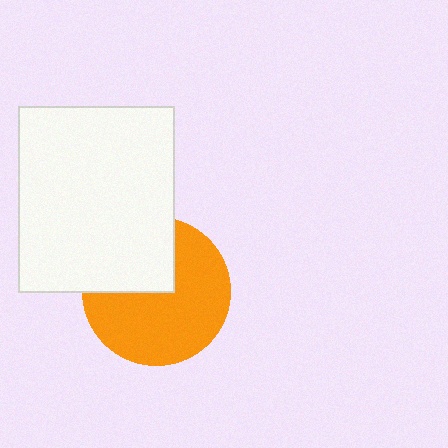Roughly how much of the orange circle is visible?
Most of it is visible (roughly 66%).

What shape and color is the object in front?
The object in front is a white rectangle.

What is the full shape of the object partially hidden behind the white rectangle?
The partially hidden object is an orange circle.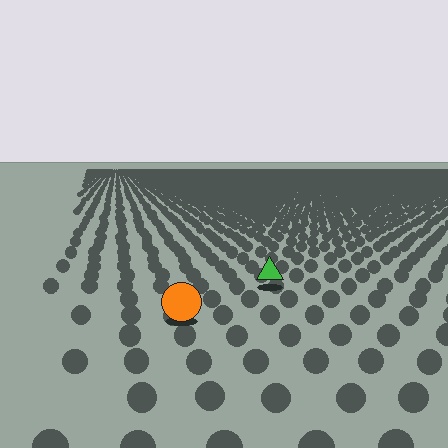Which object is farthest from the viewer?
The green triangle is farthest from the viewer. It appears smaller and the ground texture around it is denser.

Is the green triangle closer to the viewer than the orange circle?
No. The orange circle is closer — you can tell from the texture gradient: the ground texture is coarser near it.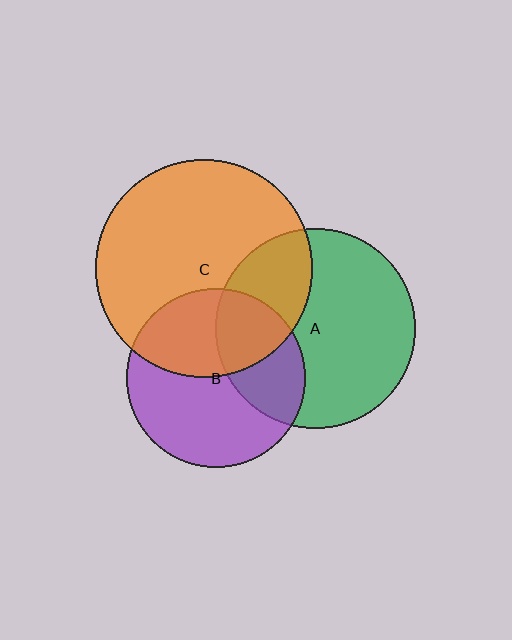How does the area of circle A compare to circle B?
Approximately 1.2 times.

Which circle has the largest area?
Circle C (orange).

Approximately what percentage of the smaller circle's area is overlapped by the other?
Approximately 35%.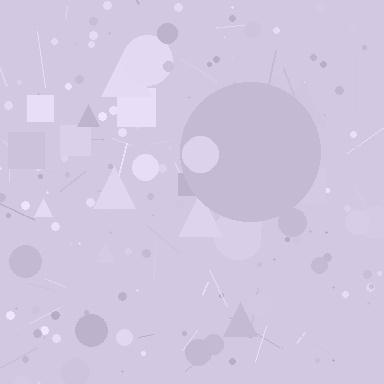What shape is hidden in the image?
A circle is hidden in the image.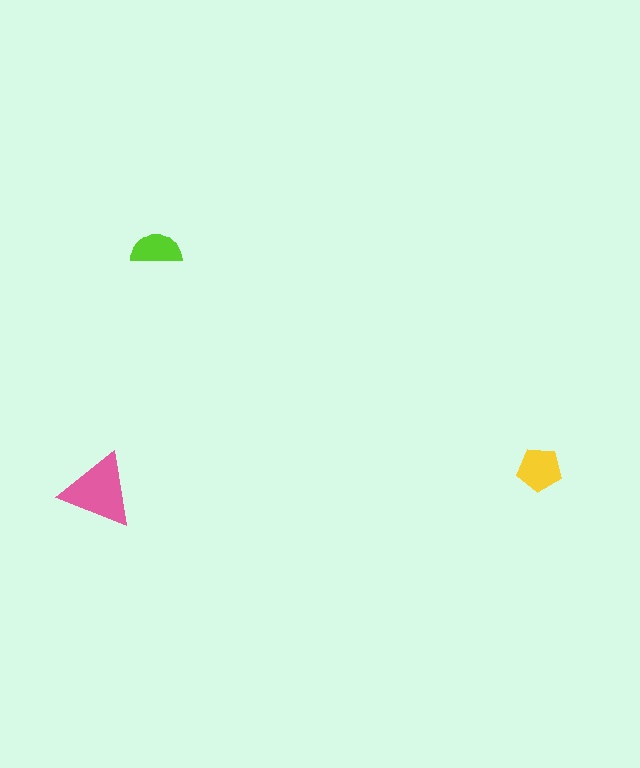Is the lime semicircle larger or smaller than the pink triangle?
Smaller.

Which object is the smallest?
The lime semicircle.